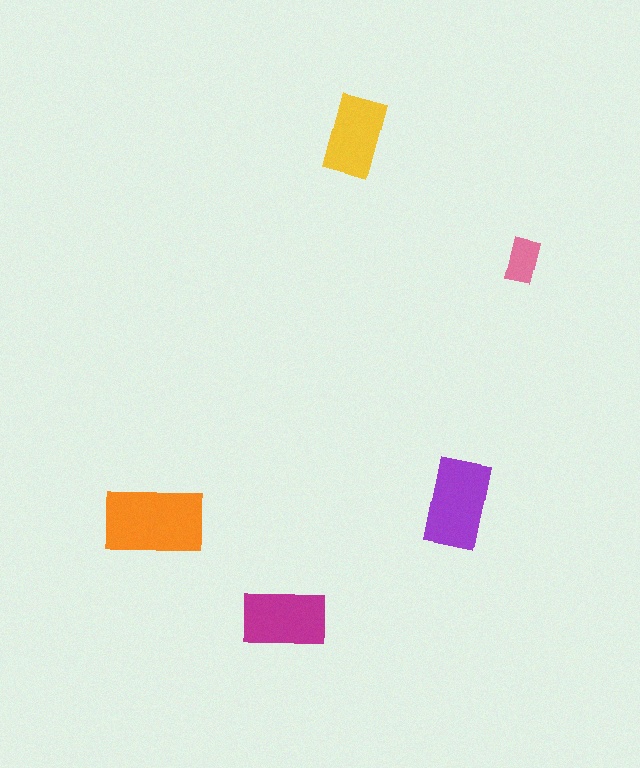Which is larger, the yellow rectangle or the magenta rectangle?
The magenta one.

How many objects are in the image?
There are 5 objects in the image.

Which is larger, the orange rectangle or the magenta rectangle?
The orange one.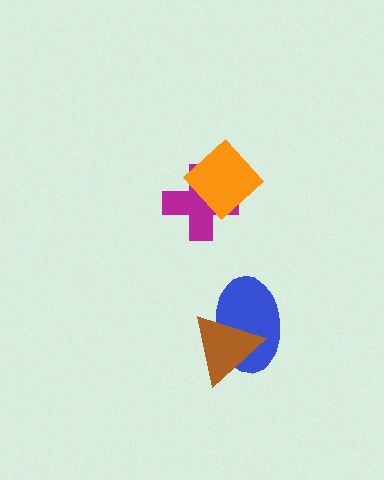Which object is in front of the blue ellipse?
The brown triangle is in front of the blue ellipse.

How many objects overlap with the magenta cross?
1 object overlaps with the magenta cross.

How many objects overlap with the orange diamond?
1 object overlaps with the orange diamond.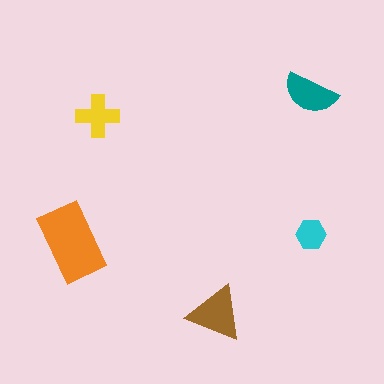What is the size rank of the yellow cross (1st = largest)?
4th.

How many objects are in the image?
There are 5 objects in the image.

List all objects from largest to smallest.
The orange rectangle, the brown triangle, the teal semicircle, the yellow cross, the cyan hexagon.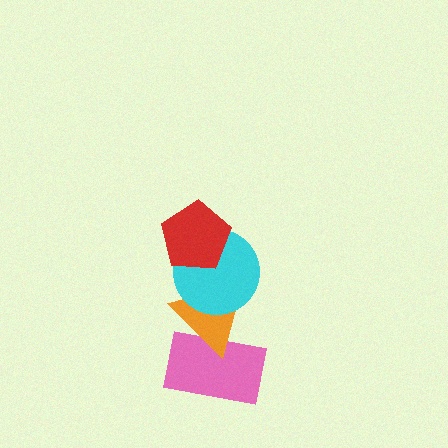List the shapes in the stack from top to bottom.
From top to bottom: the red pentagon, the cyan circle, the orange triangle, the pink rectangle.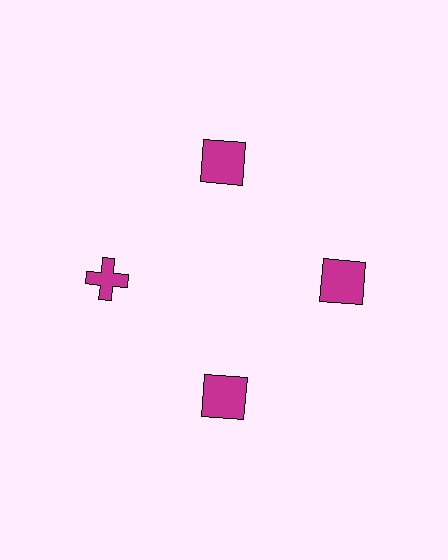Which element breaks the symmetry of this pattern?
The magenta cross at roughly the 9 o'clock position breaks the symmetry. All other shapes are magenta squares.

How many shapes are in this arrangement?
There are 4 shapes arranged in a ring pattern.